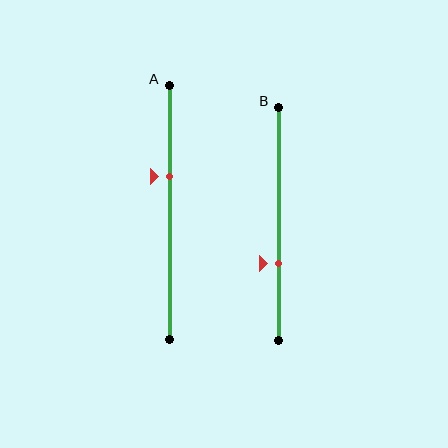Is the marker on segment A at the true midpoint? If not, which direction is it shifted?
No, the marker on segment A is shifted upward by about 14% of the segment length.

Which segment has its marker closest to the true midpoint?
Segment A has its marker closest to the true midpoint.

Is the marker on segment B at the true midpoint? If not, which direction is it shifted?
No, the marker on segment B is shifted downward by about 17% of the segment length.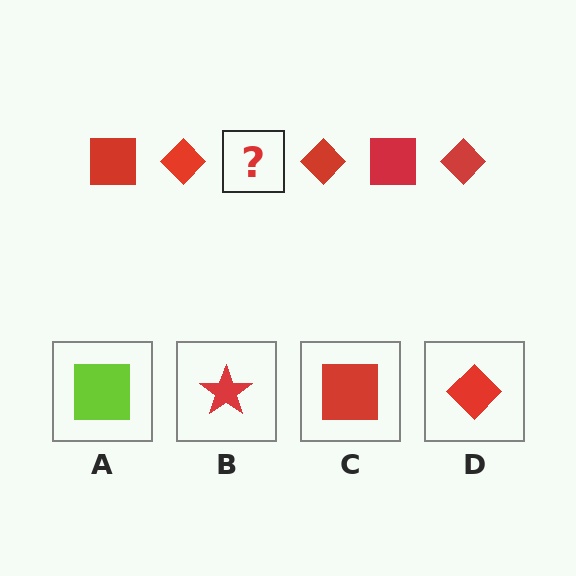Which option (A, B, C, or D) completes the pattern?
C.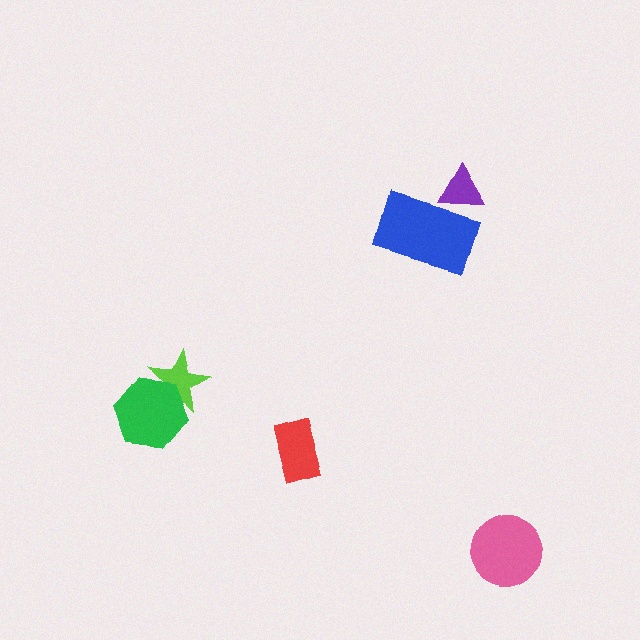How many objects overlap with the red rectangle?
0 objects overlap with the red rectangle.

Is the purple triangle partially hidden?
Yes, it is partially covered by another shape.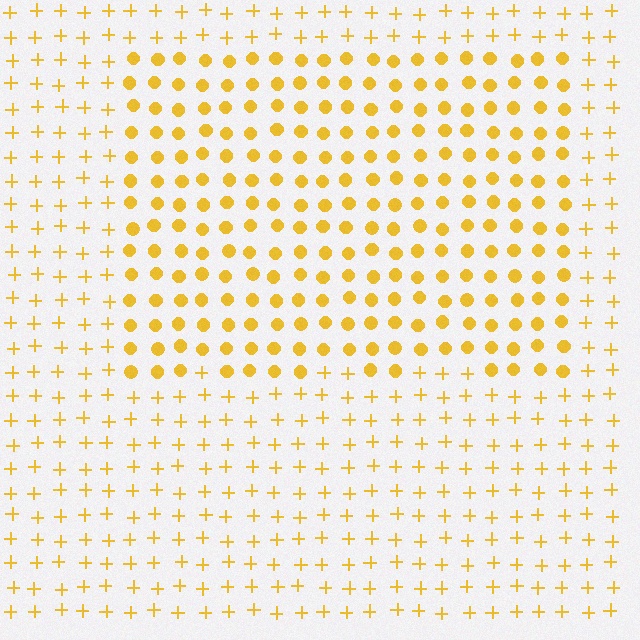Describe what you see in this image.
The image is filled with small yellow elements arranged in a uniform grid. A rectangle-shaped region contains circles, while the surrounding area contains plus signs. The boundary is defined purely by the change in element shape.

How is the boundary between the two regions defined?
The boundary is defined by a change in element shape: circles inside vs. plus signs outside. All elements share the same color and spacing.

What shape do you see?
I see a rectangle.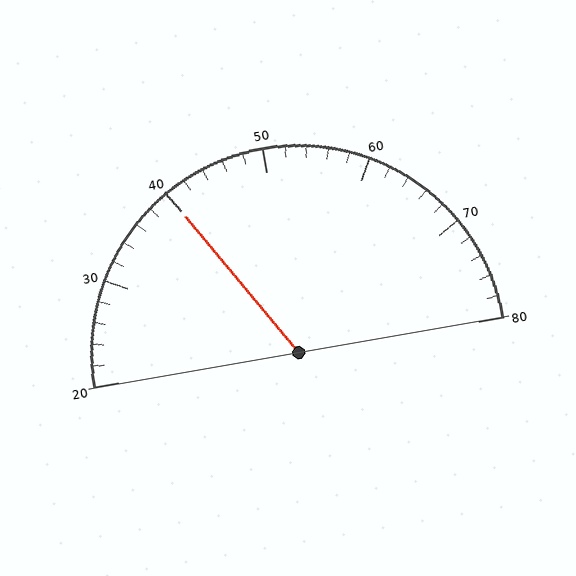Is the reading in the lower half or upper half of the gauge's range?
The reading is in the lower half of the range (20 to 80).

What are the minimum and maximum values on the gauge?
The gauge ranges from 20 to 80.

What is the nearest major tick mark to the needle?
The nearest major tick mark is 40.